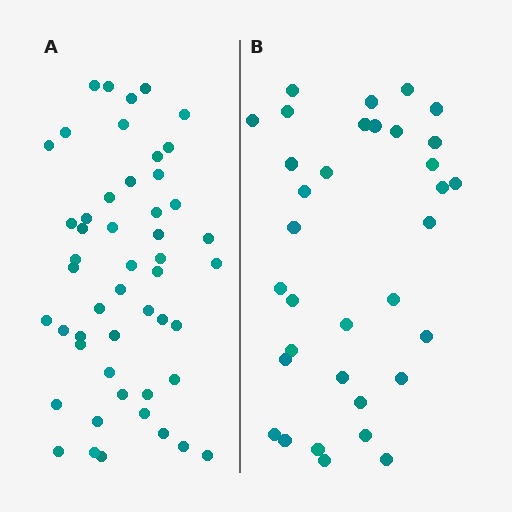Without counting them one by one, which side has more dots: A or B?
Region A (the left region) has more dots.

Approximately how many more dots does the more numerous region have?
Region A has approximately 15 more dots than region B.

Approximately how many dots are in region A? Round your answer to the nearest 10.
About 50 dots.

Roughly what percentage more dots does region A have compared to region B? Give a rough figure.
About 45% more.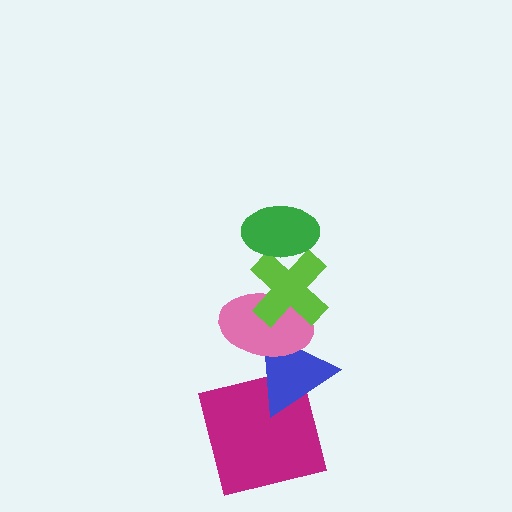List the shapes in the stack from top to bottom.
From top to bottom: the green ellipse, the lime cross, the pink ellipse, the blue triangle, the magenta square.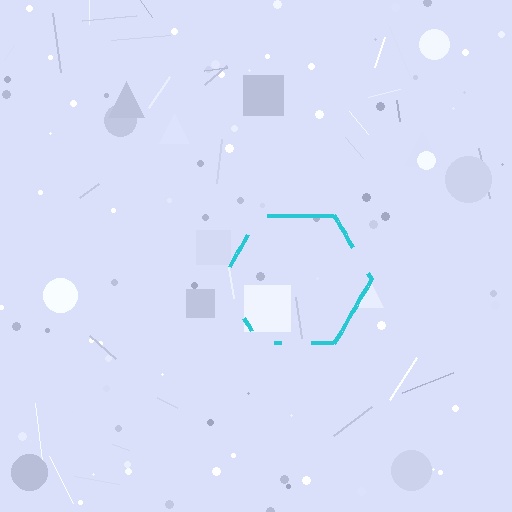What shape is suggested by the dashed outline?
The dashed outline suggests a hexagon.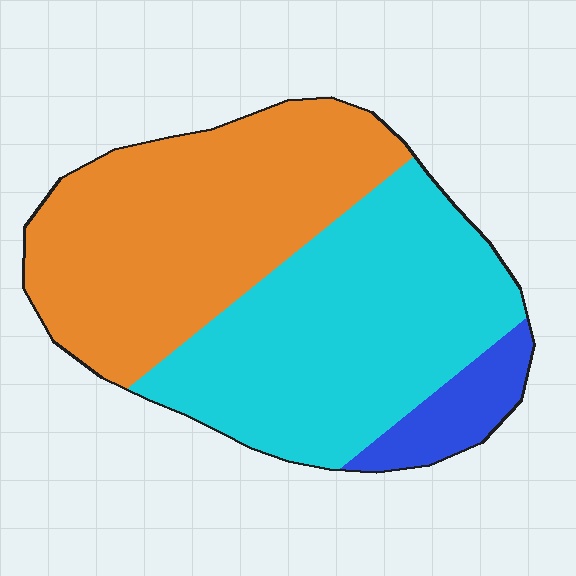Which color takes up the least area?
Blue, at roughly 10%.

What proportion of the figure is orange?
Orange covers about 45% of the figure.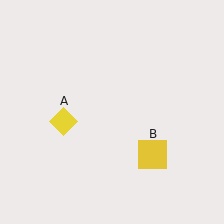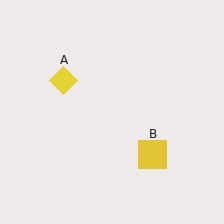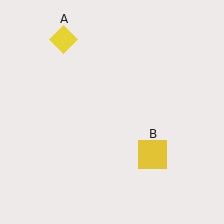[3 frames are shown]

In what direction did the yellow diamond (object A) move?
The yellow diamond (object A) moved up.